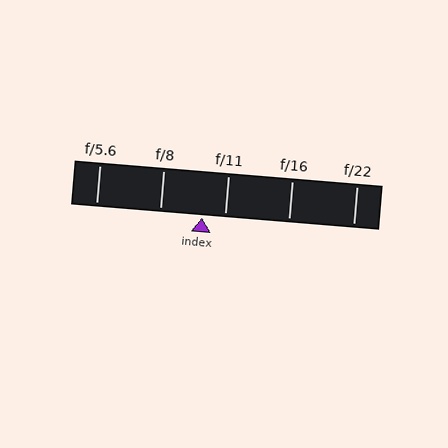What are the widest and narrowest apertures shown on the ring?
The widest aperture shown is f/5.6 and the narrowest is f/22.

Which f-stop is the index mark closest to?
The index mark is closest to f/11.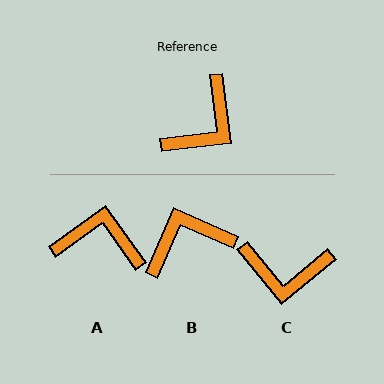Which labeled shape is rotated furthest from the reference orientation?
B, about 149 degrees away.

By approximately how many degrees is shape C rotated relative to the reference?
Approximately 58 degrees clockwise.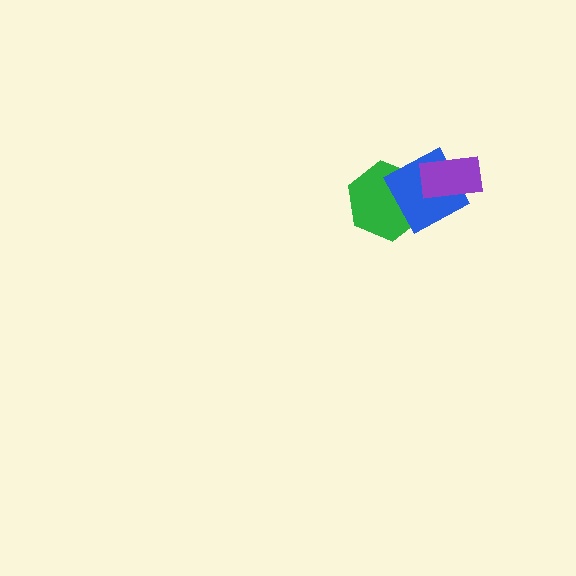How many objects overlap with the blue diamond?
2 objects overlap with the blue diamond.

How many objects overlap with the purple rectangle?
1 object overlaps with the purple rectangle.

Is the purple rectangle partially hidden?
No, no other shape covers it.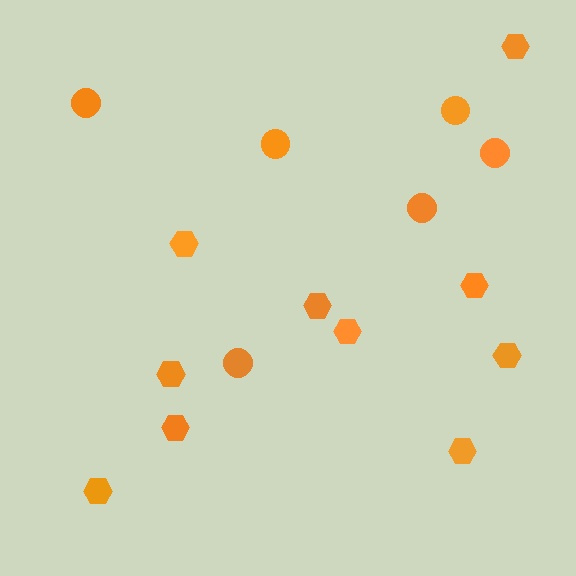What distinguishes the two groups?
There are 2 groups: one group of circles (6) and one group of hexagons (10).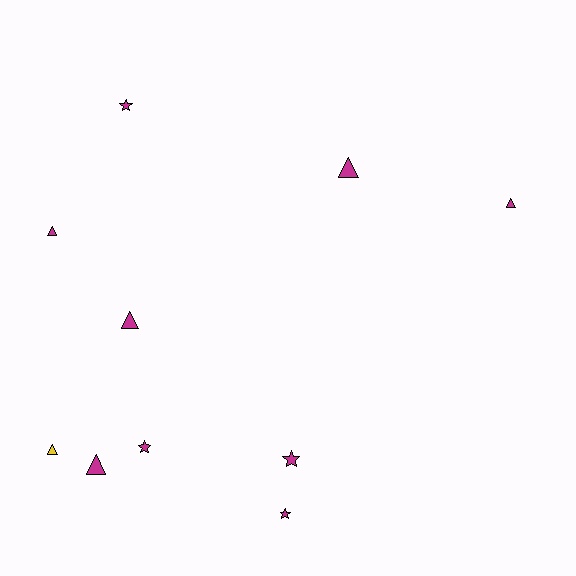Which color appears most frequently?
Magenta, with 9 objects.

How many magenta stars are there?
There are 4 magenta stars.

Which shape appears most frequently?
Triangle, with 6 objects.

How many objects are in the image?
There are 10 objects.